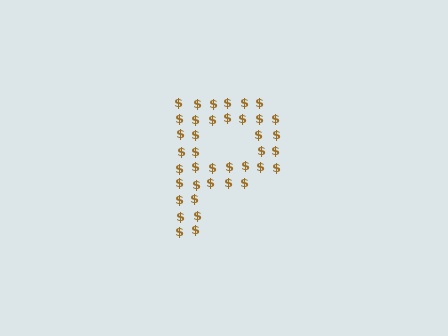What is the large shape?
The large shape is the letter P.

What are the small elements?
The small elements are dollar signs.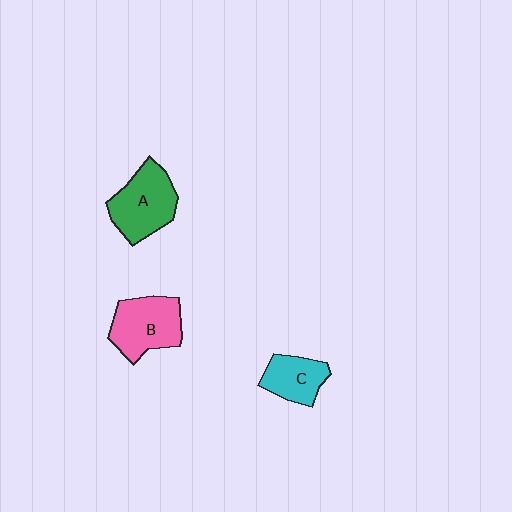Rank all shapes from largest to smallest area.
From largest to smallest: A (green), B (pink), C (cyan).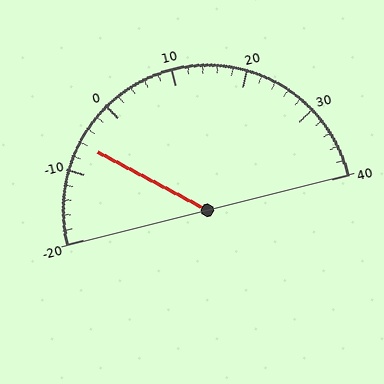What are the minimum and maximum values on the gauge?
The gauge ranges from -20 to 40.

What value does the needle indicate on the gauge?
The needle indicates approximately -6.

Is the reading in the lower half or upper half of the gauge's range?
The reading is in the lower half of the range (-20 to 40).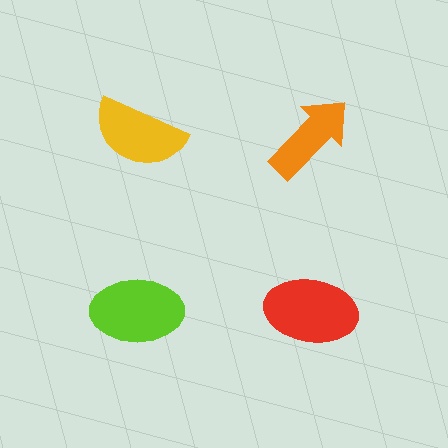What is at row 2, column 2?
A red ellipse.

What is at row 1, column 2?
An orange arrow.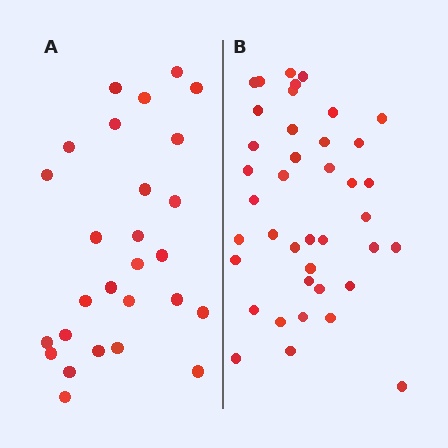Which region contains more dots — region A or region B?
Region B (the right region) has more dots.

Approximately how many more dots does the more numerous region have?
Region B has approximately 15 more dots than region A.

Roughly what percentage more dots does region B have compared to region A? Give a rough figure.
About 50% more.